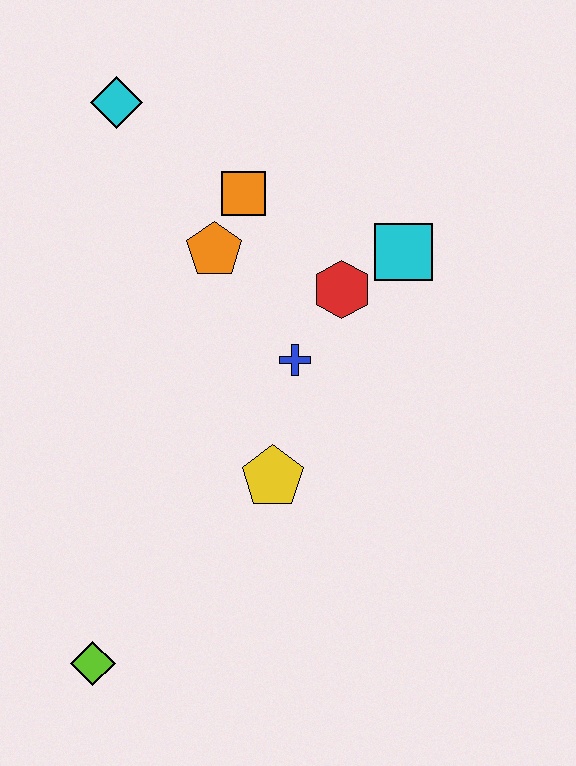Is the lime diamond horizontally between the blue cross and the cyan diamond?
No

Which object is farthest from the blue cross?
The lime diamond is farthest from the blue cross.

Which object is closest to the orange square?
The orange pentagon is closest to the orange square.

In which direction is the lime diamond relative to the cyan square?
The lime diamond is below the cyan square.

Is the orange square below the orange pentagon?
No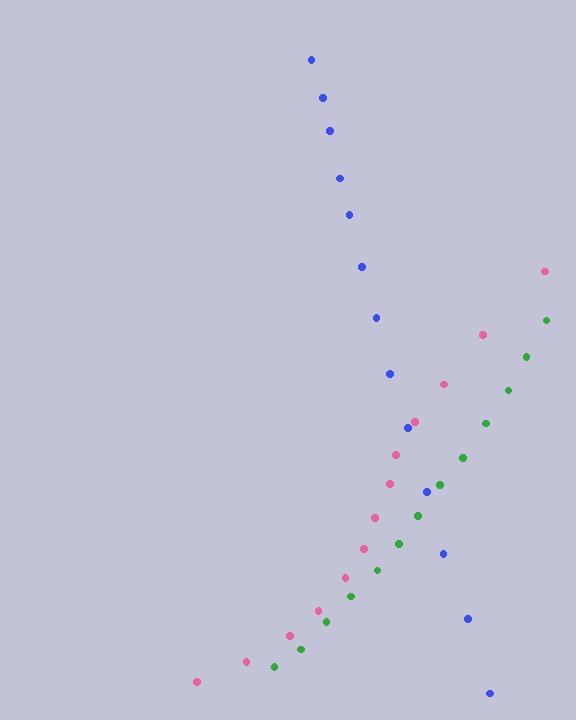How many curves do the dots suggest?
There are 3 distinct paths.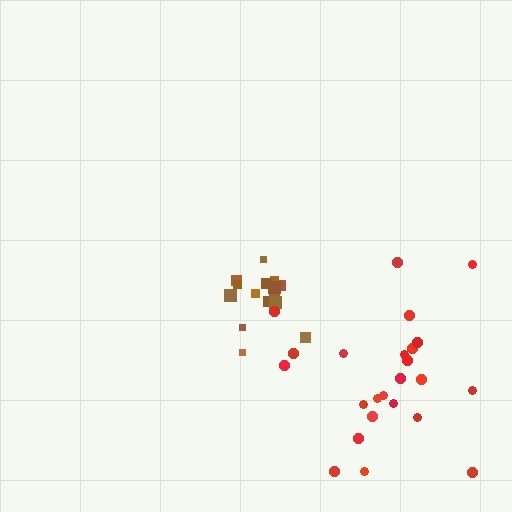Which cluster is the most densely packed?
Brown.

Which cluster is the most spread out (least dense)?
Red.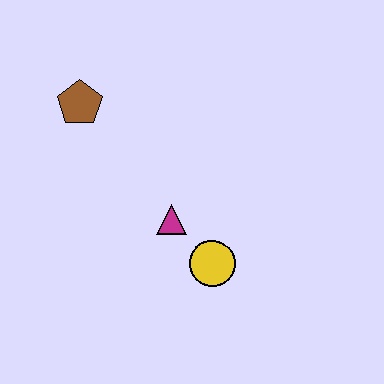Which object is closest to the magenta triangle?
The yellow circle is closest to the magenta triangle.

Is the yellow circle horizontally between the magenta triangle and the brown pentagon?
No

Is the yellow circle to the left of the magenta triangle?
No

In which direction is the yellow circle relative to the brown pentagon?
The yellow circle is below the brown pentagon.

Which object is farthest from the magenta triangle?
The brown pentagon is farthest from the magenta triangle.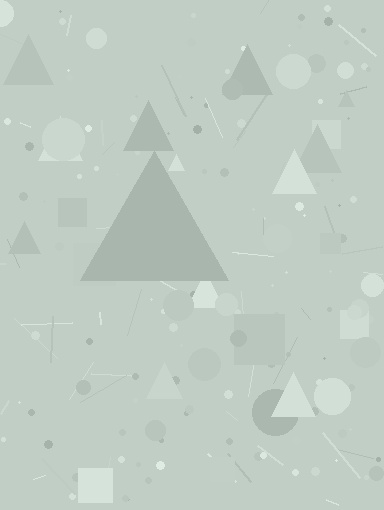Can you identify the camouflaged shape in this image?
The camouflaged shape is a triangle.